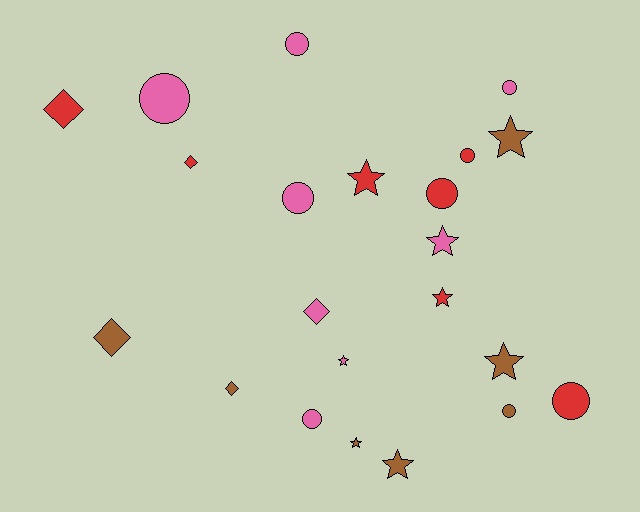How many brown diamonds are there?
There are 2 brown diamonds.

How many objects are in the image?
There are 22 objects.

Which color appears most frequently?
Pink, with 8 objects.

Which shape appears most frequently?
Circle, with 9 objects.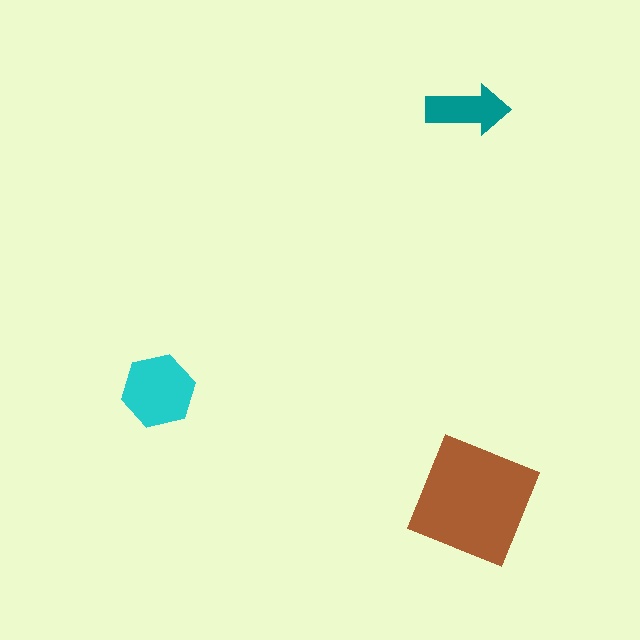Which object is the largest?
The brown square.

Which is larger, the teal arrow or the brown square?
The brown square.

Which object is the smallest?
The teal arrow.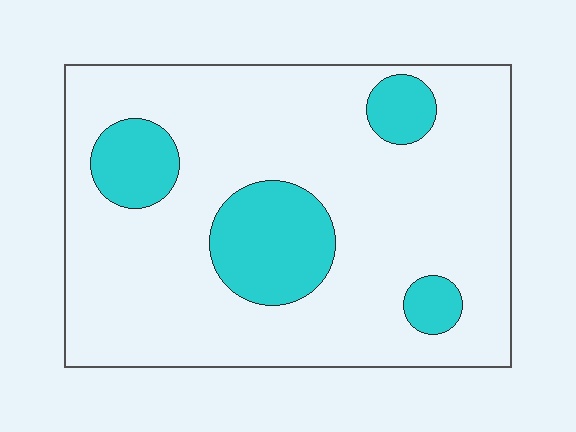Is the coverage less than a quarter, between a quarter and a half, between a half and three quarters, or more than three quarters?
Less than a quarter.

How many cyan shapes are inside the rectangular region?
4.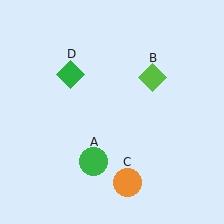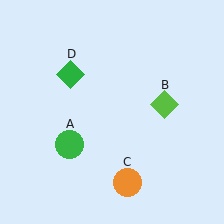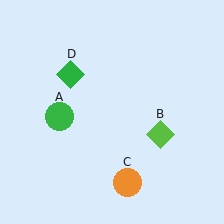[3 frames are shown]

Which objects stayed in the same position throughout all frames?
Orange circle (object C) and green diamond (object D) remained stationary.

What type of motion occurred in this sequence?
The green circle (object A), lime diamond (object B) rotated clockwise around the center of the scene.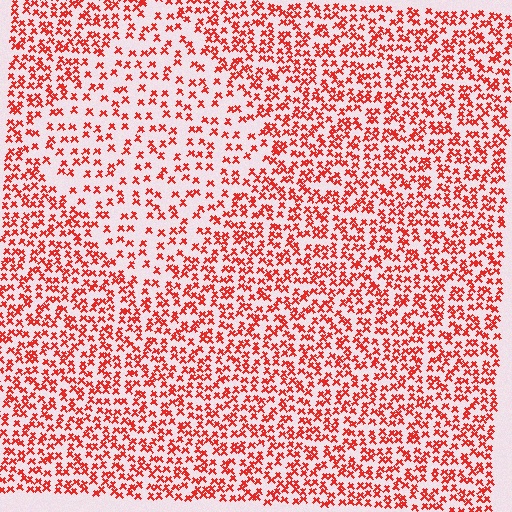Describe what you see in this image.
The image contains small red elements arranged at two different densities. A diamond-shaped region is visible where the elements are less densely packed than the surrounding area.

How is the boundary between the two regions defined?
The boundary is defined by a change in element density (approximately 1.9x ratio). All elements are the same color, size, and shape.